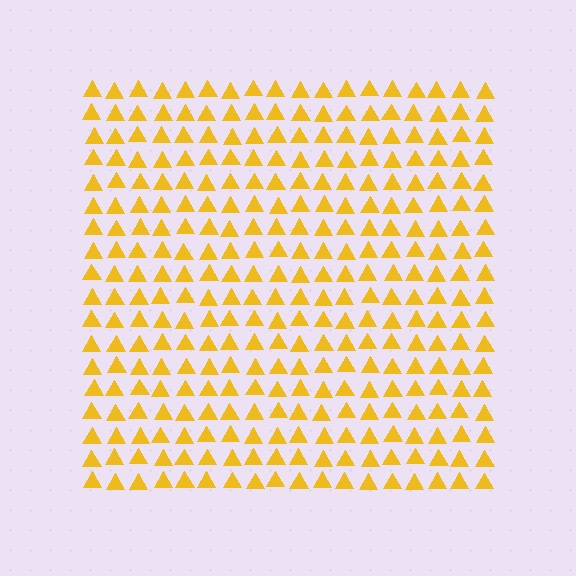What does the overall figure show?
The overall figure shows a square.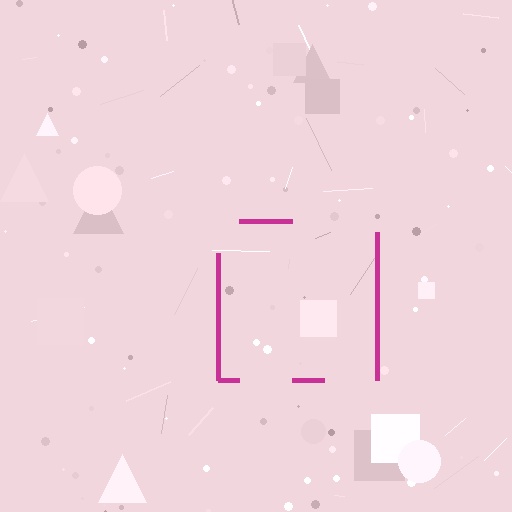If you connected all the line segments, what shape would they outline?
They would outline a square.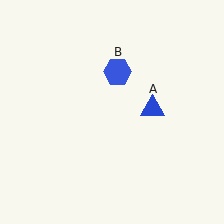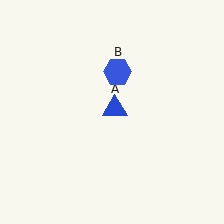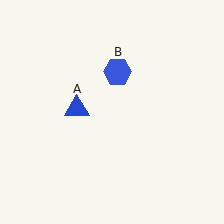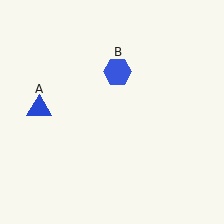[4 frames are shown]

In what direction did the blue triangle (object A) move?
The blue triangle (object A) moved left.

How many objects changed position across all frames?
1 object changed position: blue triangle (object A).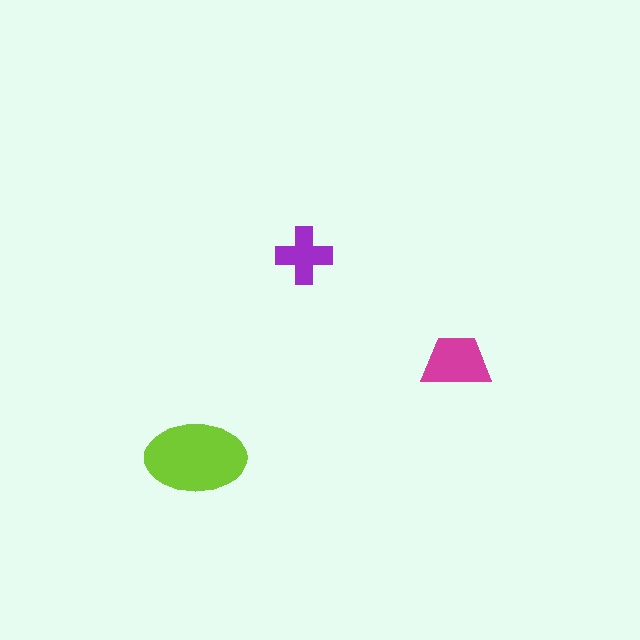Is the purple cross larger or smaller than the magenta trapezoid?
Smaller.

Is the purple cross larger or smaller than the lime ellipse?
Smaller.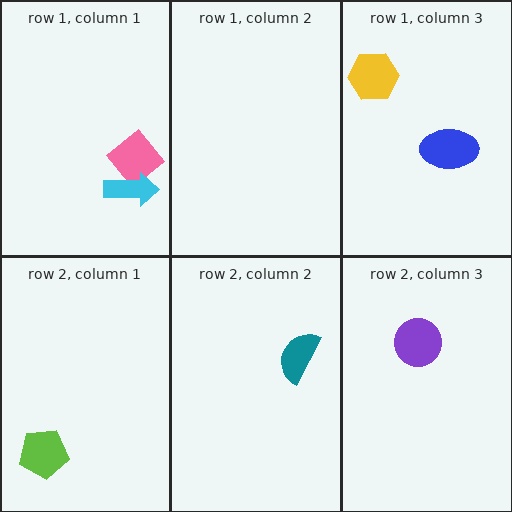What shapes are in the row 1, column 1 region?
The pink diamond, the cyan arrow.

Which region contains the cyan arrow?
The row 1, column 1 region.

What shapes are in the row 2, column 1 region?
The lime pentagon.